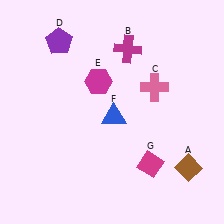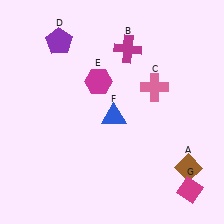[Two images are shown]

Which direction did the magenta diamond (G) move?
The magenta diamond (G) moved right.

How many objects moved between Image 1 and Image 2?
1 object moved between the two images.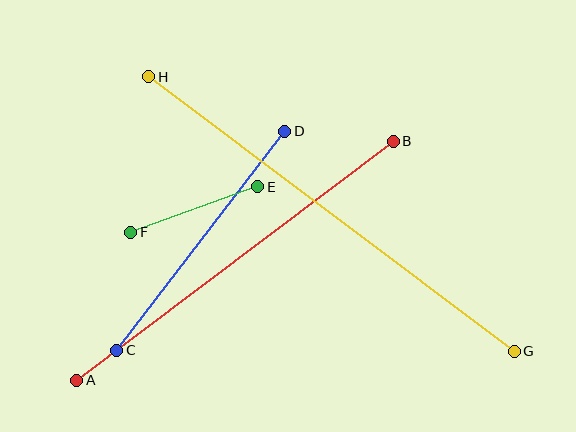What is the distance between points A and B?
The distance is approximately 397 pixels.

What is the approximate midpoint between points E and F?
The midpoint is at approximately (194, 210) pixels.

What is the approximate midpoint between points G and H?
The midpoint is at approximately (331, 214) pixels.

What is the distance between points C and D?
The distance is approximately 276 pixels.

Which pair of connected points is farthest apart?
Points G and H are farthest apart.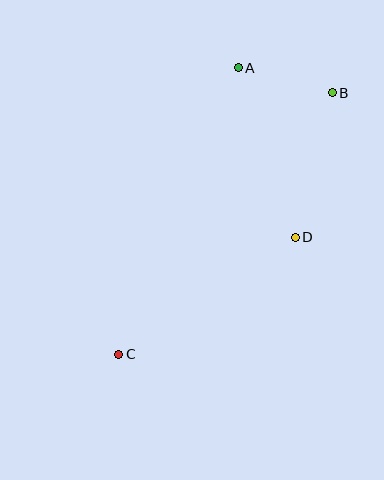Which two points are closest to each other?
Points A and B are closest to each other.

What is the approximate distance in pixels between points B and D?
The distance between B and D is approximately 149 pixels.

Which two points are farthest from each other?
Points B and C are farthest from each other.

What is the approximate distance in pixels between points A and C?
The distance between A and C is approximately 310 pixels.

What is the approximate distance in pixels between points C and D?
The distance between C and D is approximately 211 pixels.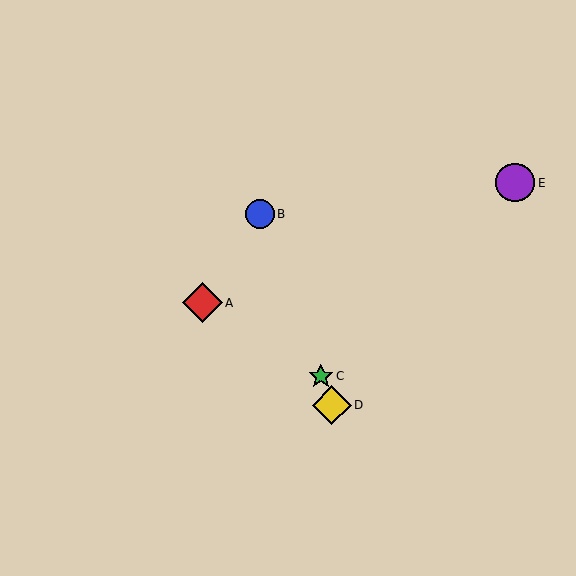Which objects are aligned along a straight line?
Objects B, C, D are aligned along a straight line.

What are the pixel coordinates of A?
Object A is at (202, 303).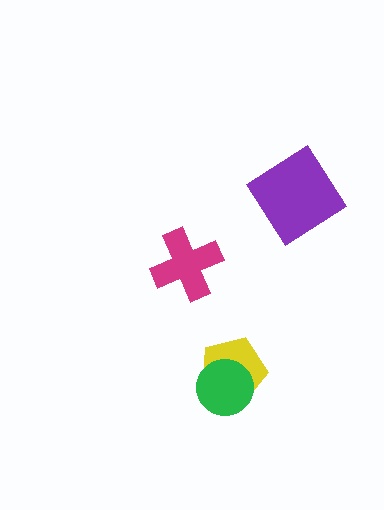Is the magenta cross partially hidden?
No, no other shape covers it.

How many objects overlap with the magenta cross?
0 objects overlap with the magenta cross.